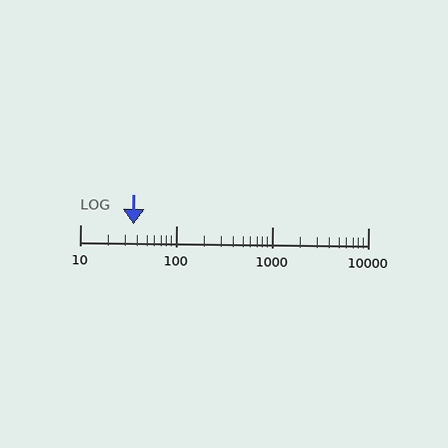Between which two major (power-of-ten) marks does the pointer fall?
The pointer is between 10 and 100.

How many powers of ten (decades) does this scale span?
The scale spans 3 decades, from 10 to 10000.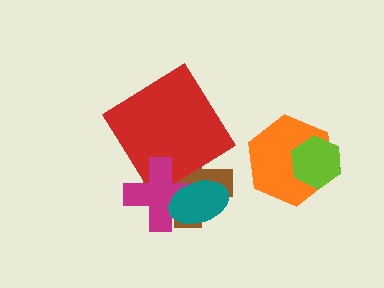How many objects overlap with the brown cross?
3 objects overlap with the brown cross.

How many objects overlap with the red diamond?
2 objects overlap with the red diamond.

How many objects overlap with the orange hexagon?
1 object overlaps with the orange hexagon.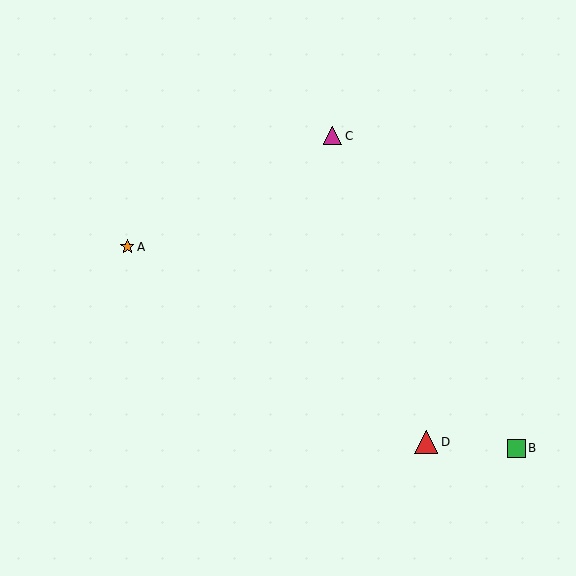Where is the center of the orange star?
The center of the orange star is at (127, 247).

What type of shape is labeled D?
Shape D is a red triangle.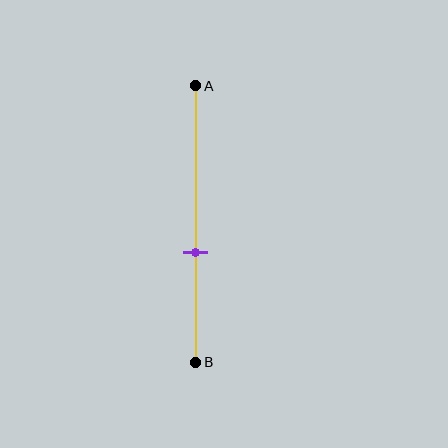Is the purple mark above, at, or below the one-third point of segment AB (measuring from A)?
The purple mark is below the one-third point of segment AB.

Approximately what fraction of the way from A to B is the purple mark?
The purple mark is approximately 60% of the way from A to B.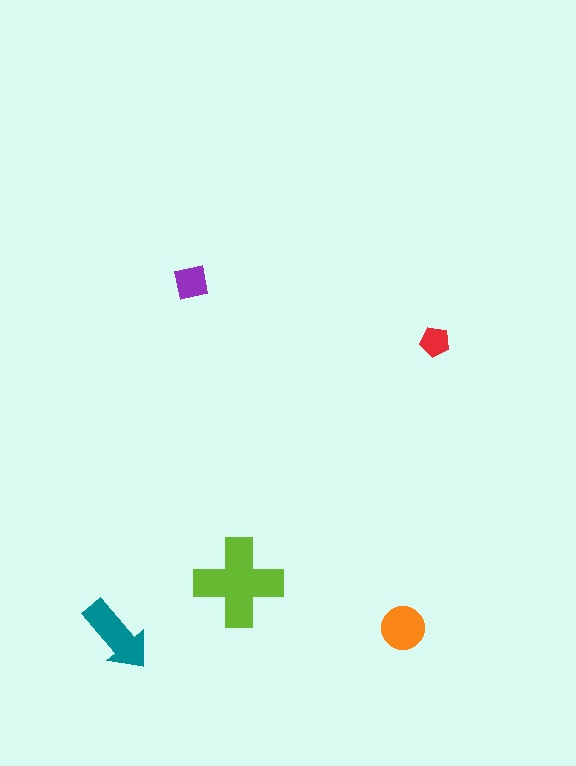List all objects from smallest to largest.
The red pentagon, the purple square, the orange circle, the teal arrow, the lime cross.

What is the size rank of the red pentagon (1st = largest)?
5th.